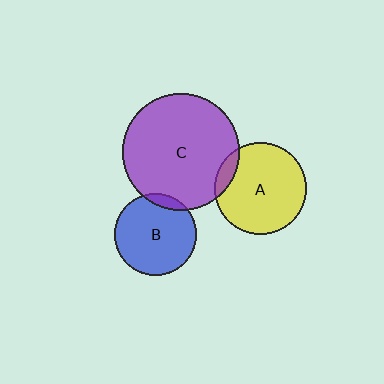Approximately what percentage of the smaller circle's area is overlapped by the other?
Approximately 10%.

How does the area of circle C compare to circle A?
Approximately 1.6 times.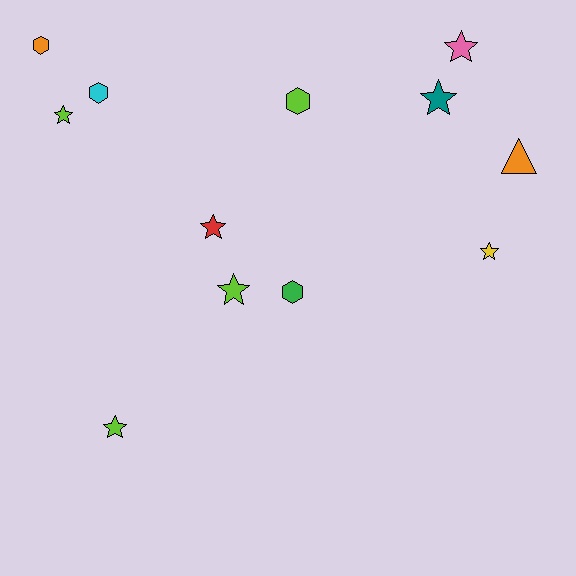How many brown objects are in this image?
There are no brown objects.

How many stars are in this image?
There are 7 stars.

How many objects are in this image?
There are 12 objects.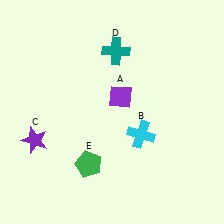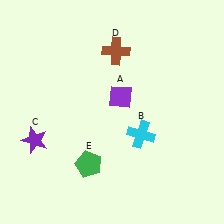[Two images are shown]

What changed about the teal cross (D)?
In Image 1, D is teal. In Image 2, it changed to brown.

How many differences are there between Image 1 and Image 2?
There is 1 difference between the two images.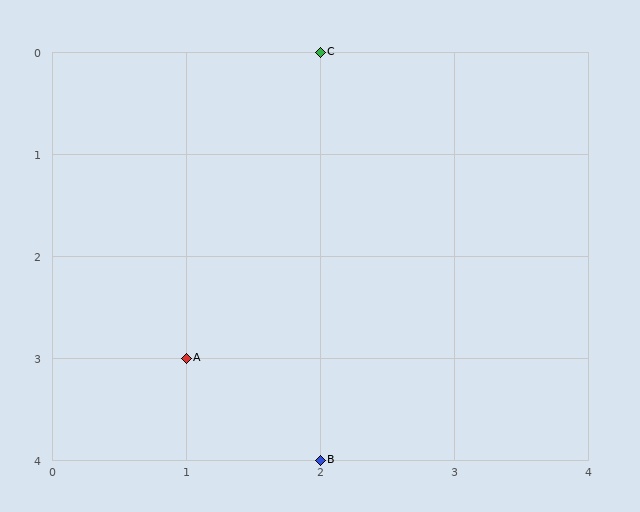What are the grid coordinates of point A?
Point A is at grid coordinates (1, 3).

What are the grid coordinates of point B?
Point B is at grid coordinates (2, 4).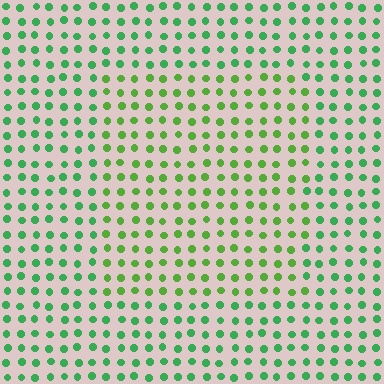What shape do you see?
I see a rectangle.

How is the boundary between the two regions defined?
The boundary is defined purely by a slight shift in hue (about 31 degrees). Spacing, size, and orientation are identical on both sides.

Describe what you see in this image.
The image is filled with small green elements in a uniform arrangement. A rectangle-shaped region is visible where the elements are tinted to a slightly different hue, forming a subtle color boundary.